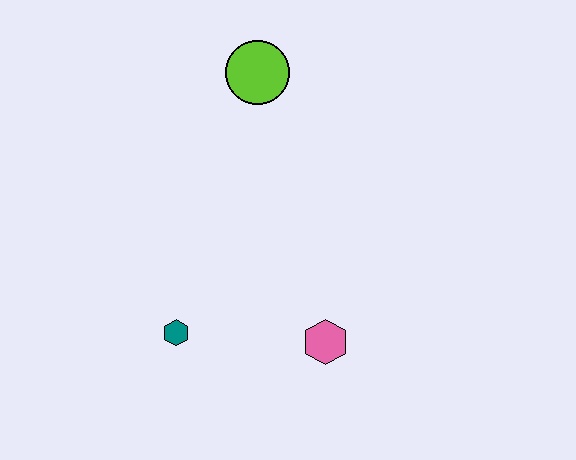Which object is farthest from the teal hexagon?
The lime circle is farthest from the teal hexagon.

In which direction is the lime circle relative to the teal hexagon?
The lime circle is above the teal hexagon.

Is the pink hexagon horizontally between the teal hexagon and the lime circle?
No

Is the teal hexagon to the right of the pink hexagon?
No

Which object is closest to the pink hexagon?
The teal hexagon is closest to the pink hexagon.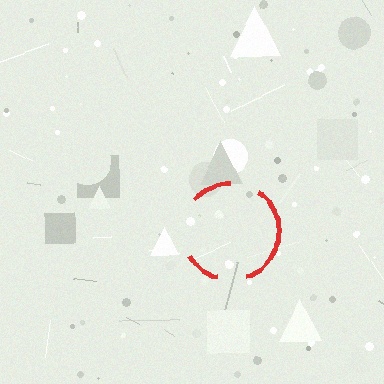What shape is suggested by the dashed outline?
The dashed outline suggests a circle.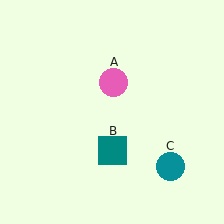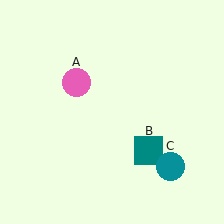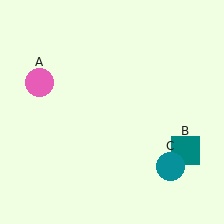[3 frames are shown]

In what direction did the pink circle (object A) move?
The pink circle (object A) moved left.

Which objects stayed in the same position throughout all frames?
Teal circle (object C) remained stationary.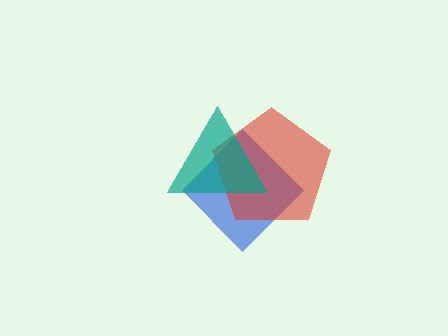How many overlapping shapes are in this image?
There are 3 overlapping shapes in the image.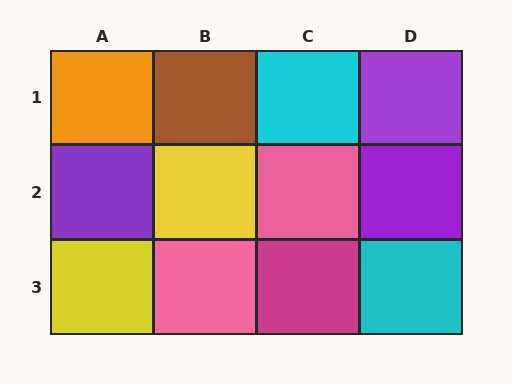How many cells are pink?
2 cells are pink.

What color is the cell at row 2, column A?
Purple.